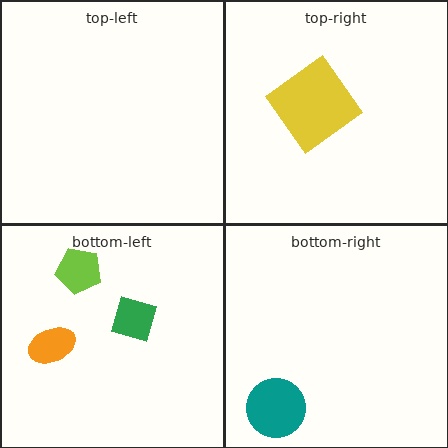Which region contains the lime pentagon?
The bottom-left region.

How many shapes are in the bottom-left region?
3.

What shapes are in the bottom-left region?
The green diamond, the orange ellipse, the lime pentagon.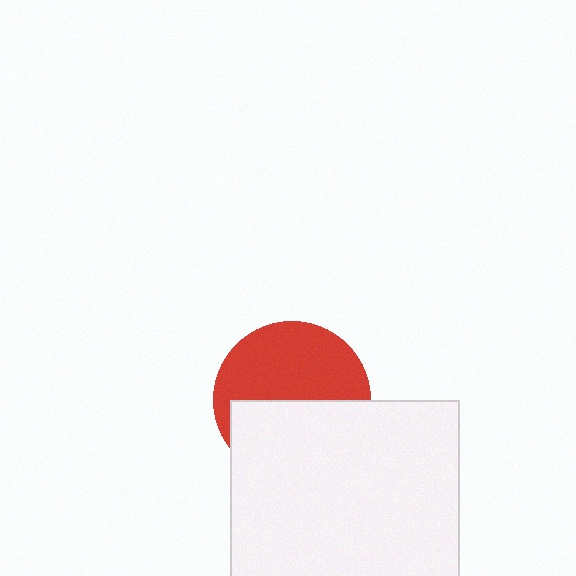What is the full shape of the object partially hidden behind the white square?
The partially hidden object is a red circle.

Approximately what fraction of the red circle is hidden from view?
Roughly 48% of the red circle is hidden behind the white square.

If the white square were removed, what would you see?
You would see the complete red circle.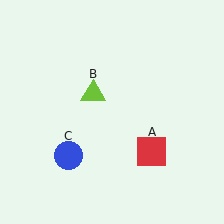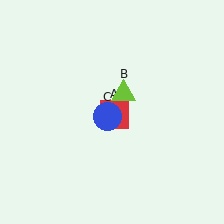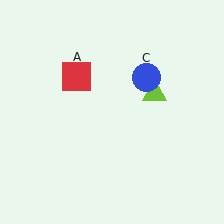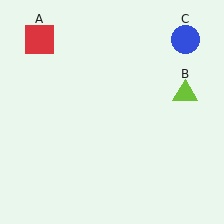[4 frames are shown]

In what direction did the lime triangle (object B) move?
The lime triangle (object B) moved right.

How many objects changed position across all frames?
3 objects changed position: red square (object A), lime triangle (object B), blue circle (object C).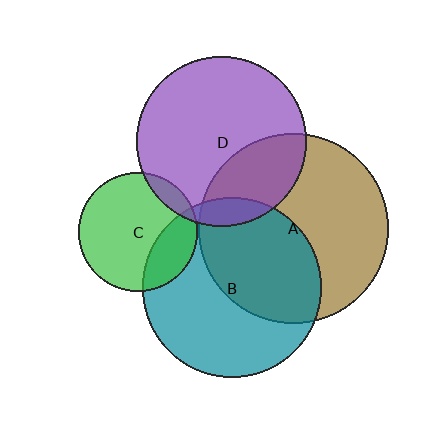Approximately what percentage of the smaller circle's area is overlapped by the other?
Approximately 30%.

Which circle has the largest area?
Circle A (brown).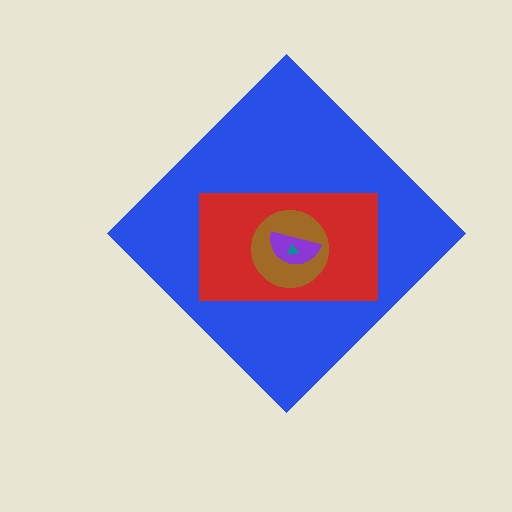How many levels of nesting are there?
5.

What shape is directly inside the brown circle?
The purple semicircle.